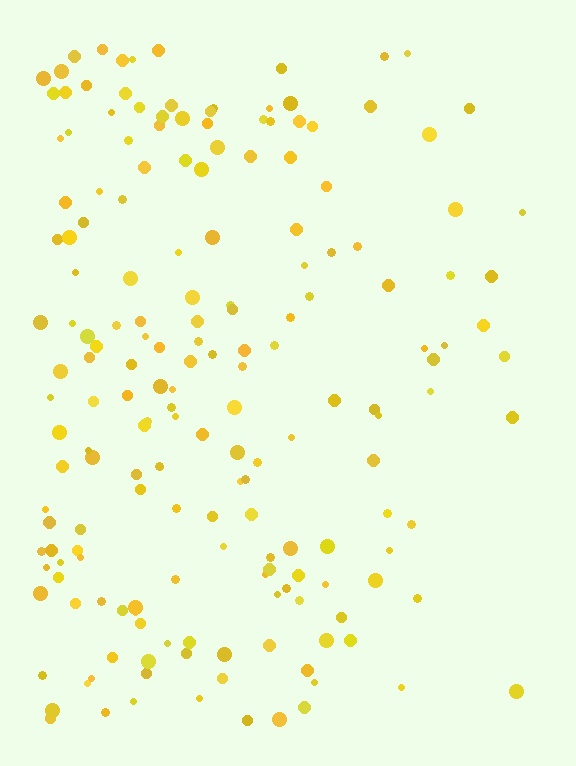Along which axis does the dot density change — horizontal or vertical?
Horizontal.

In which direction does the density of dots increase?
From right to left, with the left side densest.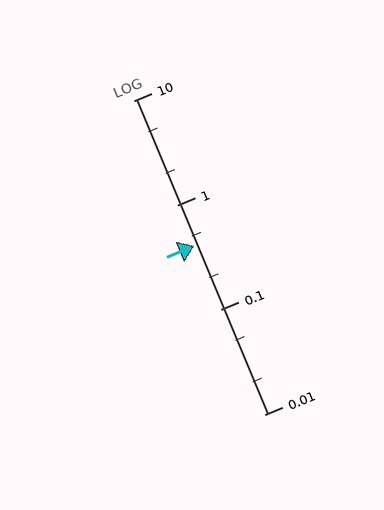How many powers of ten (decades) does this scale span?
The scale spans 3 decades, from 0.01 to 10.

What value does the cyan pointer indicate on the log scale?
The pointer indicates approximately 0.41.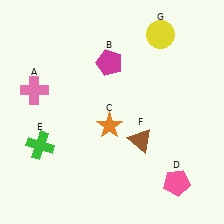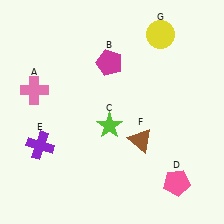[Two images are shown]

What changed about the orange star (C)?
In Image 1, C is orange. In Image 2, it changed to lime.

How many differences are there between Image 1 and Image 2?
There are 2 differences between the two images.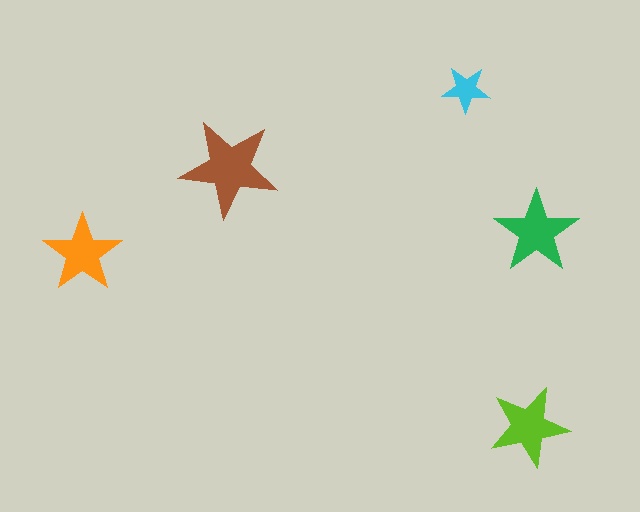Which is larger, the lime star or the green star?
The green one.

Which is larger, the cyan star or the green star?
The green one.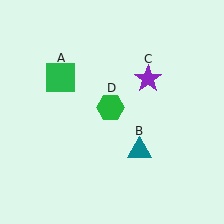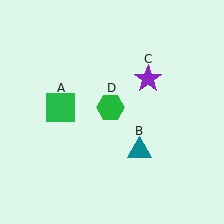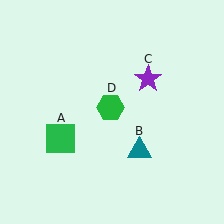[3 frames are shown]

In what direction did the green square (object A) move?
The green square (object A) moved down.